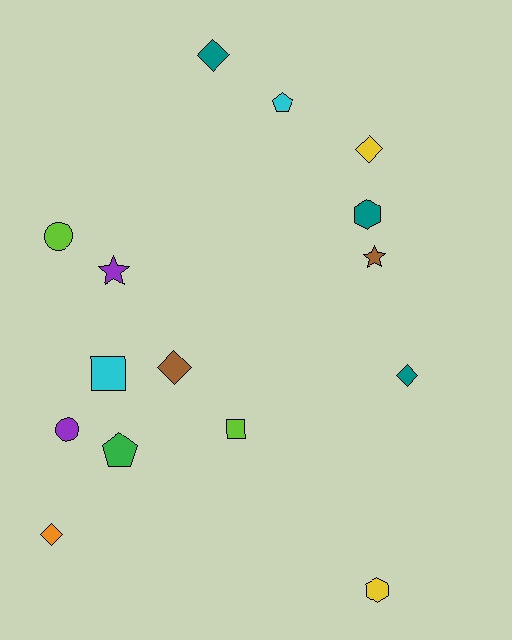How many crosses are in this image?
There are no crosses.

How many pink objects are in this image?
There are no pink objects.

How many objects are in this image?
There are 15 objects.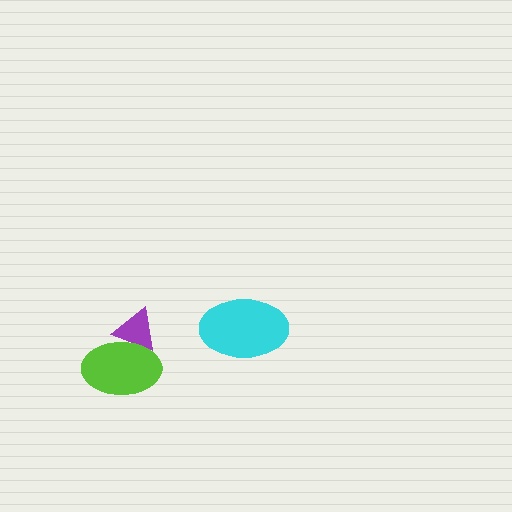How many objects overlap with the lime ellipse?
1 object overlaps with the lime ellipse.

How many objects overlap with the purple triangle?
1 object overlaps with the purple triangle.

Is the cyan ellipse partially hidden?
No, no other shape covers it.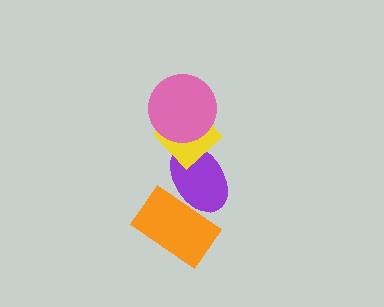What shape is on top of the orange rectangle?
The purple ellipse is on top of the orange rectangle.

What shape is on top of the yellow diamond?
The pink circle is on top of the yellow diamond.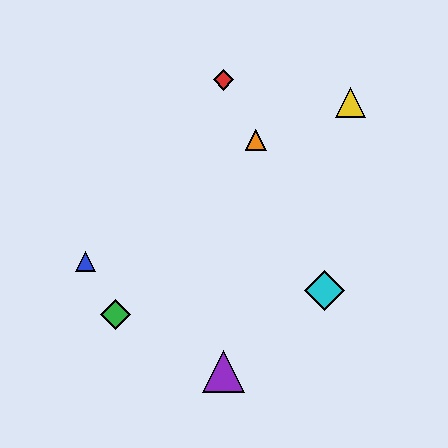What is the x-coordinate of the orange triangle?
The orange triangle is at x≈256.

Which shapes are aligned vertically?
The red diamond, the purple triangle are aligned vertically.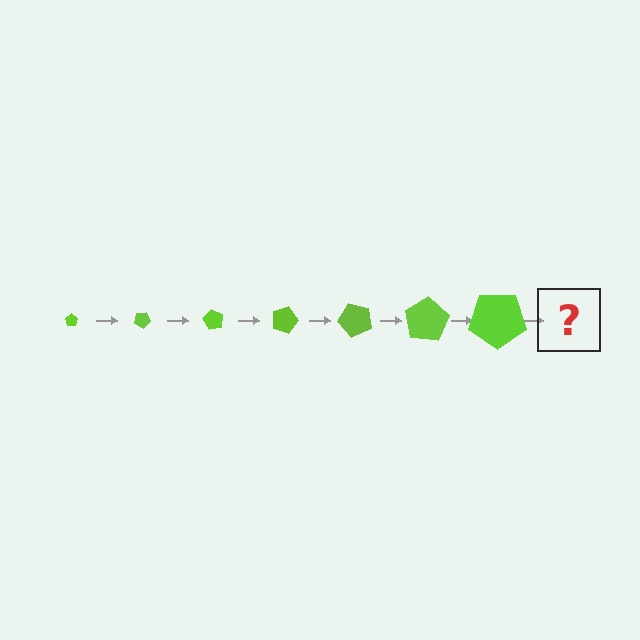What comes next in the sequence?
The next element should be a pentagon, larger than the previous one and rotated 210 degrees from the start.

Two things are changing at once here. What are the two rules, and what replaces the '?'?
The two rules are that the pentagon grows larger each step and it rotates 30 degrees each step. The '?' should be a pentagon, larger than the previous one and rotated 210 degrees from the start.